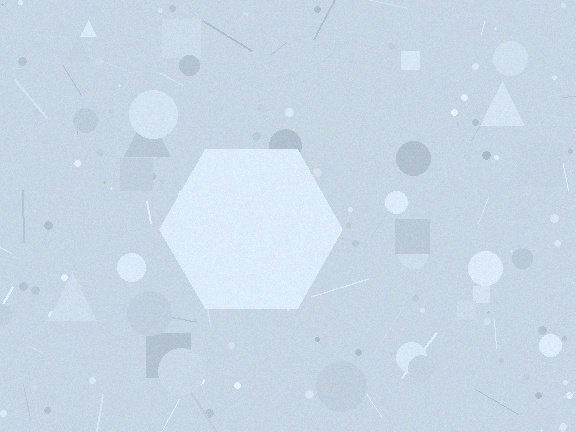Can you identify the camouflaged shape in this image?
The camouflaged shape is a hexagon.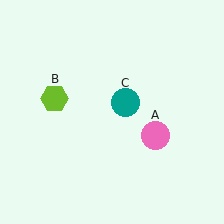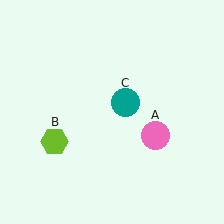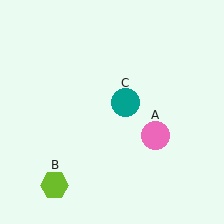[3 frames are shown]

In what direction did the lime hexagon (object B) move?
The lime hexagon (object B) moved down.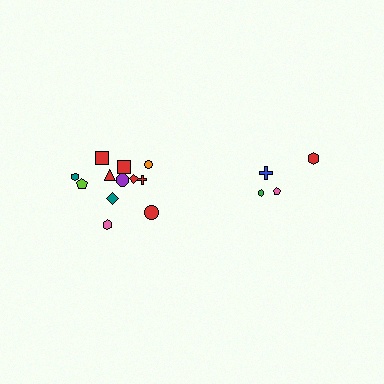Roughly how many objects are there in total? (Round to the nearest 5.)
Roughly 15 objects in total.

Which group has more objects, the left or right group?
The left group.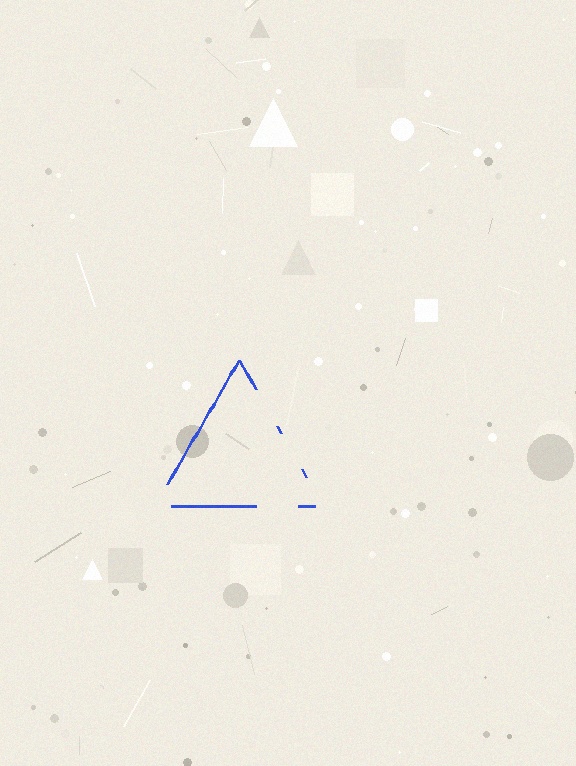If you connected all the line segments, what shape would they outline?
They would outline a triangle.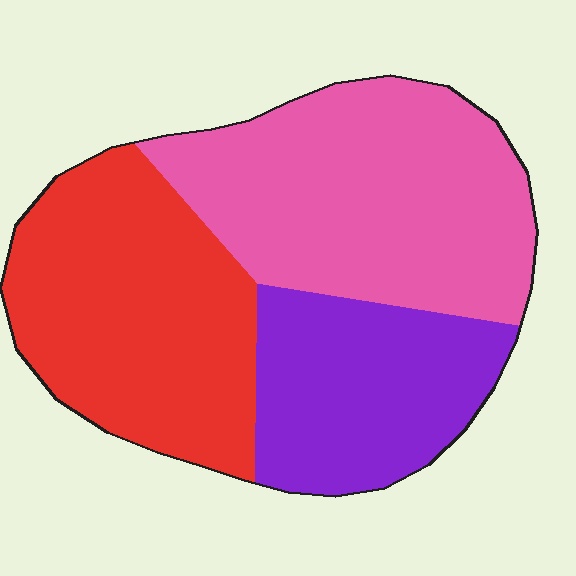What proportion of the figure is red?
Red takes up about one third (1/3) of the figure.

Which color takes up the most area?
Pink, at roughly 40%.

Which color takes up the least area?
Purple, at roughly 25%.